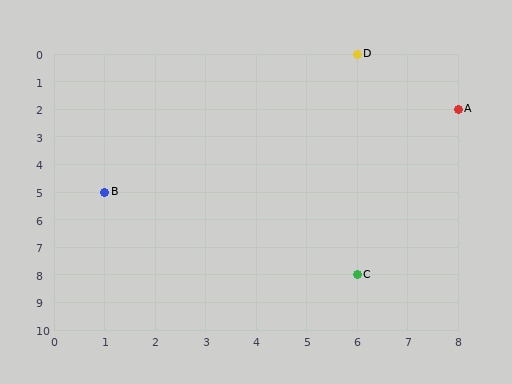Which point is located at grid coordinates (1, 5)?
Point B is at (1, 5).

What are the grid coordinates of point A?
Point A is at grid coordinates (8, 2).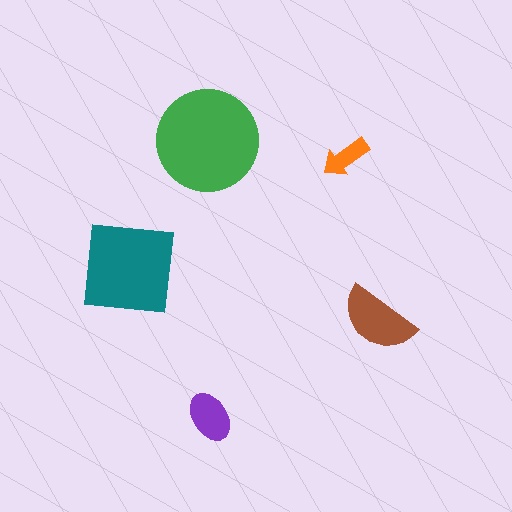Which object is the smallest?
The orange arrow.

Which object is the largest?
The green circle.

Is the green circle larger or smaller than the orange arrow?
Larger.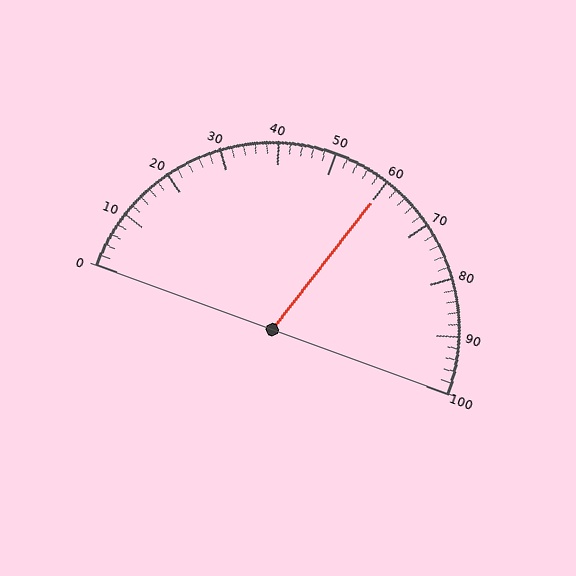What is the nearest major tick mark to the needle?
The nearest major tick mark is 60.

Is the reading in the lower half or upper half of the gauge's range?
The reading is in the upper half of the range (0 to 100).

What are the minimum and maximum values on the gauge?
The gauge ranges from 0 to 100.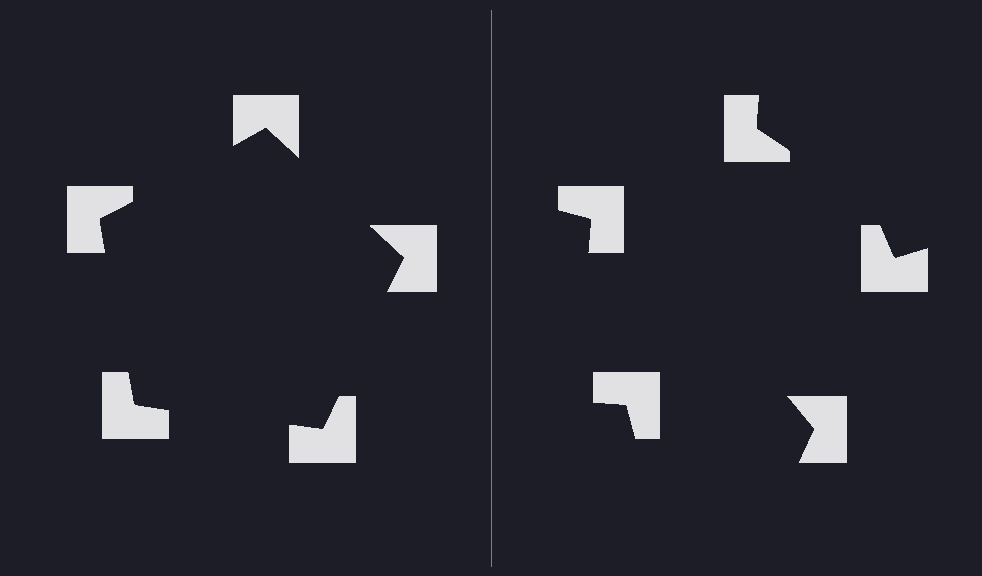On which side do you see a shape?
An illusory pentagon appears on the left side. On the right side the wedge cuts are rotated, so no coherent shape forms.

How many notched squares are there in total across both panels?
10 — 5 on each side.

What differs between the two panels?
The notched squares are positioned identically on both sides; only the wedge orientations differ. On the left they align to a pentagon; on the right they are misaligned.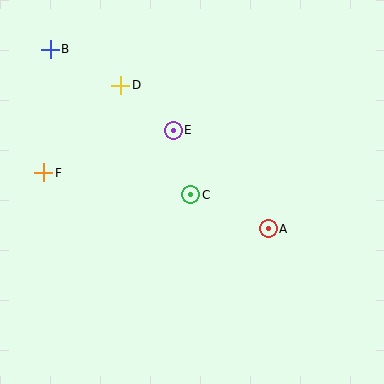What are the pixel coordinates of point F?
Point F is at (44, 173).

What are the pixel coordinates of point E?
Point E is at (173, 130).